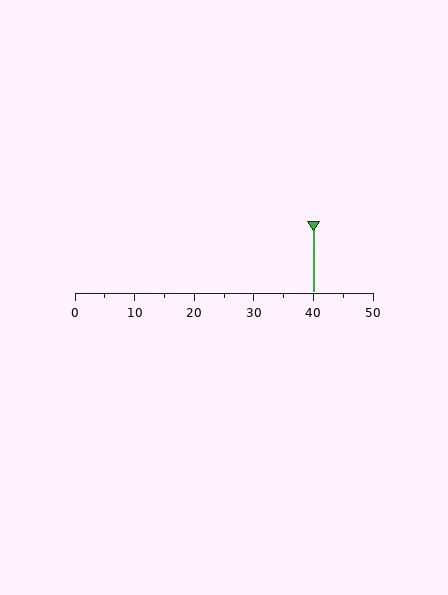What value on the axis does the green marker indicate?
The marker indicates approximately 40.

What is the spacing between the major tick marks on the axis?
The major ticks are spaced 10 apart.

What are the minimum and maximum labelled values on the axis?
The axis runs from 0 to 50.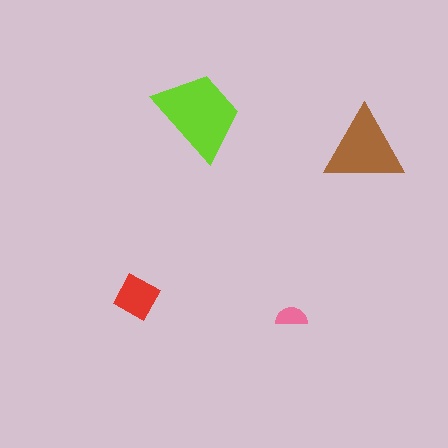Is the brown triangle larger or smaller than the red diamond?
Larger.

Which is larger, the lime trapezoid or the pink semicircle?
The lime trapezoid.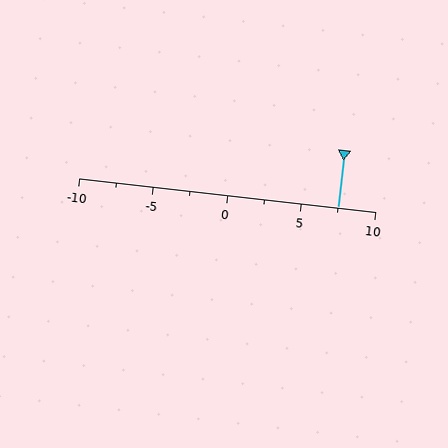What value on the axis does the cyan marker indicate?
The marker indicates approximately 7.5.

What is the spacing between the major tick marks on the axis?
The major ticks are spaced 5 apart.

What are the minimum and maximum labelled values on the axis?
The axis runs from -10 to 10.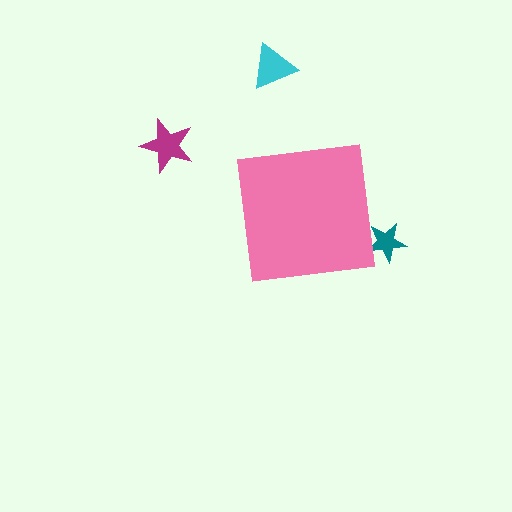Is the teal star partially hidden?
Yes, the teal star is partially hidden behind the pink square.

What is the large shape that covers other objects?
A pink square.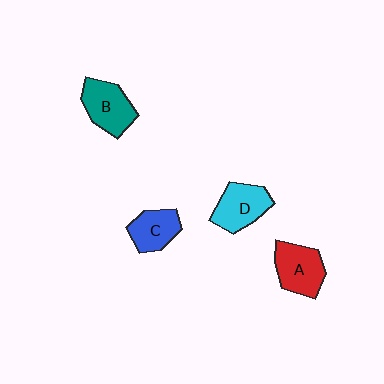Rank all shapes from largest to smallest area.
From largest to smallest: A (red), B (teal), D (cyan), C (blue).